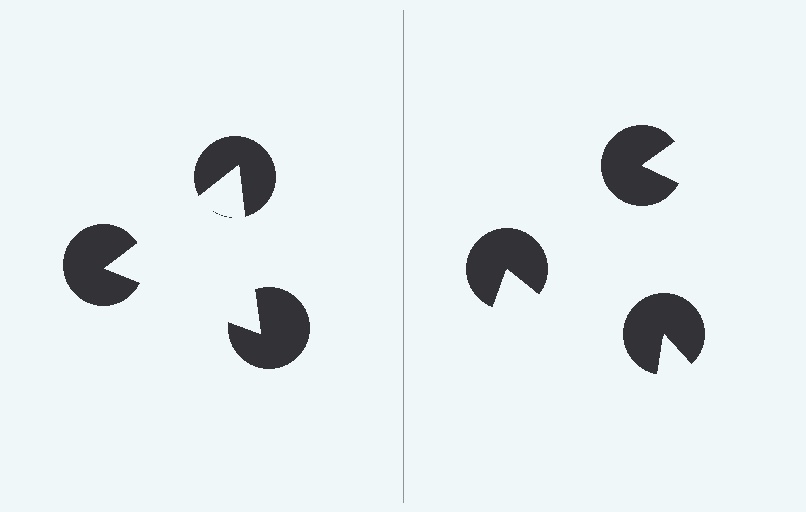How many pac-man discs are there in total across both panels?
6 — 3 on each side.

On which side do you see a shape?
An illusory triangle appears on the left side. On the right side the wedge cuts are rotated, so no coherent shape forms.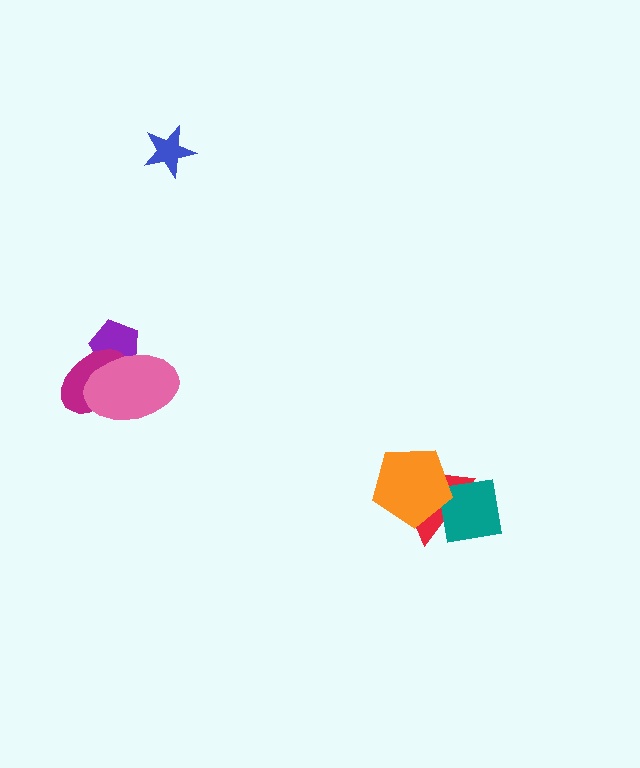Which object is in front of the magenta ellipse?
The pink ellipse is in front of the magenta ellipse.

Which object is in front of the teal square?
The orange pentagon is in front of the teal square.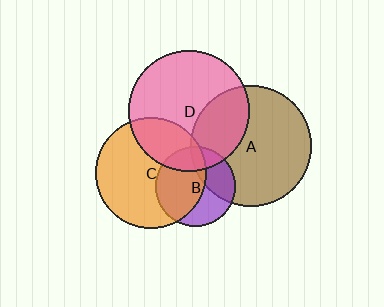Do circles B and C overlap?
Yes.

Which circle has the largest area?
Circle D (pink).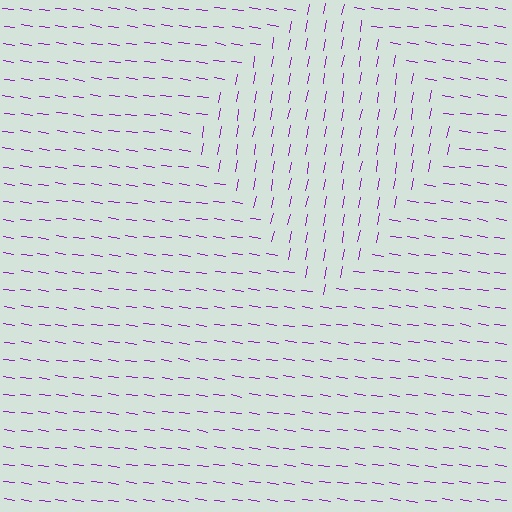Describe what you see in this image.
The image is filled with small purple line segments. A diamond region in the image has lines oriented differently from the surrounding lines, creating a visible texture boundary.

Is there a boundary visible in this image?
Yes, there is a texture boundary formed by a change in line orientation.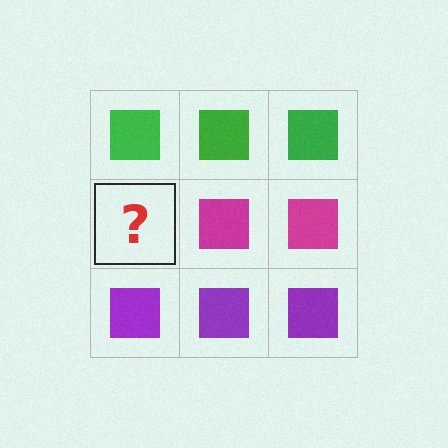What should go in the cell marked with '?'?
The missing cell should contain a magenta square.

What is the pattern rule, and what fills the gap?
The rule is that each row has a consistent color. The gap should be filled with a magenta square.